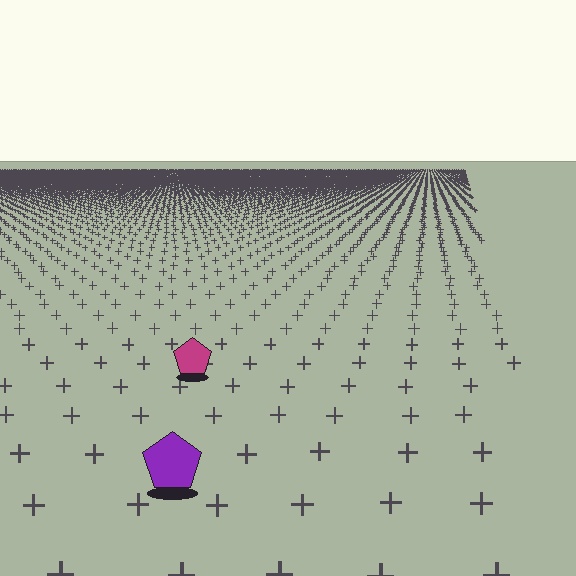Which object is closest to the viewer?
The purple pentagon is closest. The texture marks near it are larger and more spread out.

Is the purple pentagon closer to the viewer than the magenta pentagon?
Yes. The purple pentagon is closer — you can tell from the texture gradient: the ground texture is coarser near it.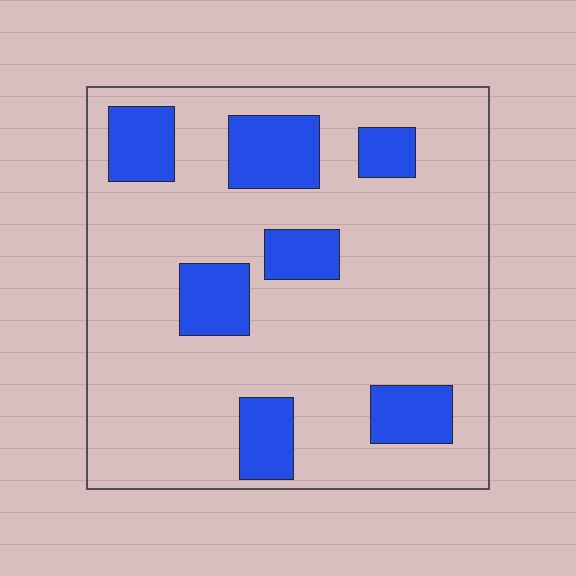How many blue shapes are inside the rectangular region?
7.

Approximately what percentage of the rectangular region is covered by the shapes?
Approximately 20%.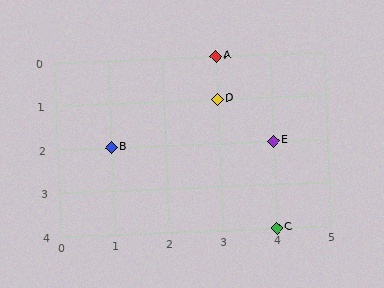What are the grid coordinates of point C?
Point C is at grid coordinates (4, 4).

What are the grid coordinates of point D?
Point D is at grid coordinates (3, 1).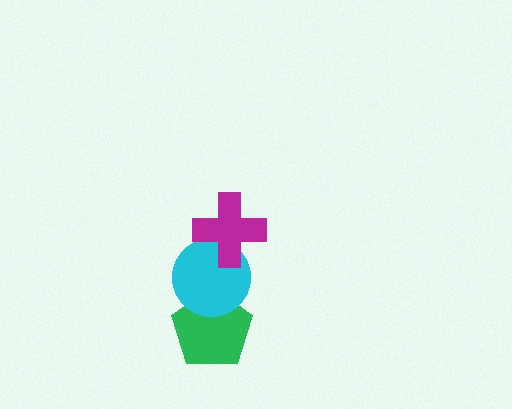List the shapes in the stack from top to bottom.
From top to bottom: the magenta cross, the cyan circle, the green pentagon.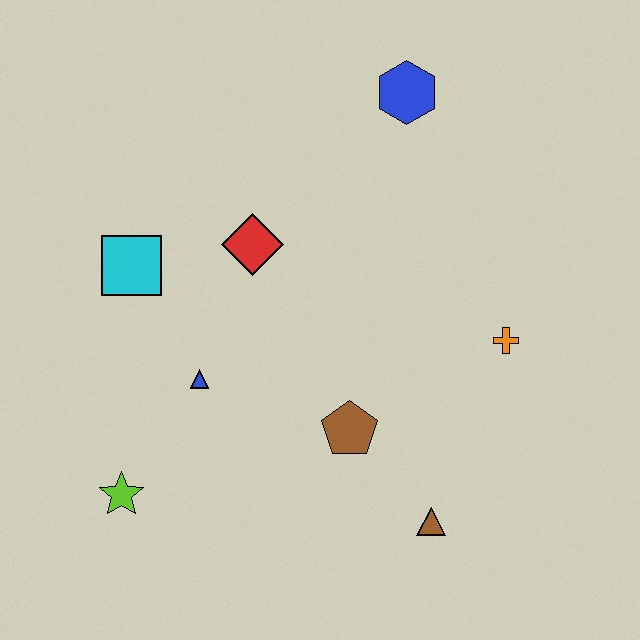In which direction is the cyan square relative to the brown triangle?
The cyan square is to the left of the brown triangle.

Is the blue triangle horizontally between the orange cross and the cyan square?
Yes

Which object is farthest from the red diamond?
The brown triangle is farthest from the red diamond.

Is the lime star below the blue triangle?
Yes